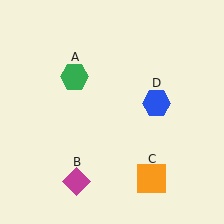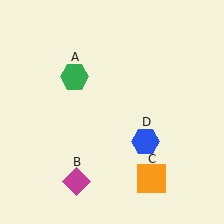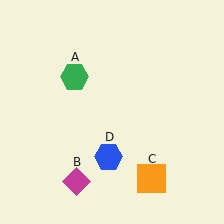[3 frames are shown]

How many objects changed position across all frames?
1 object changed position: blue hexagon (object D).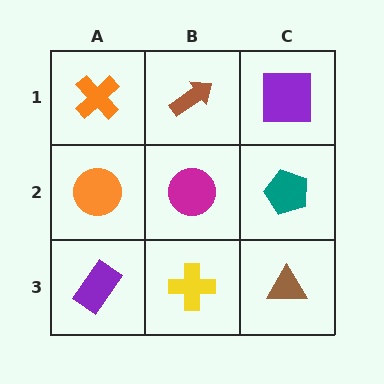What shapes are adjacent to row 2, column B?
A brown arrow (row 1, column B), a yellow cross (row 3, column B), an orange circle (row 2, column A), a teal pentagon (row 2, column C).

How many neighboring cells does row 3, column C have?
2.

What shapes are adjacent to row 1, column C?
A teal pentagon (row 2, column C), a brown arrow (row 1, column B).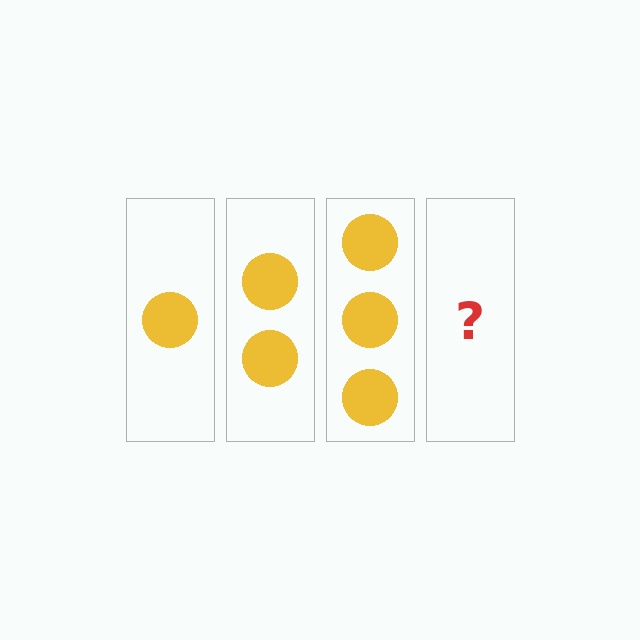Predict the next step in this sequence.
The next step is 4 circles.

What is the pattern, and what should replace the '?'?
The pattern is that each step adds one more circle. The '?' should be 4 circles.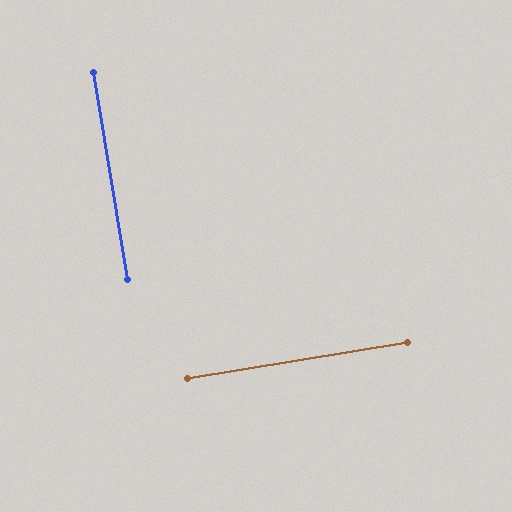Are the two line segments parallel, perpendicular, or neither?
Perpendicular — they meet at approximately 90°.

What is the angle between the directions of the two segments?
Approximately 90 degrees.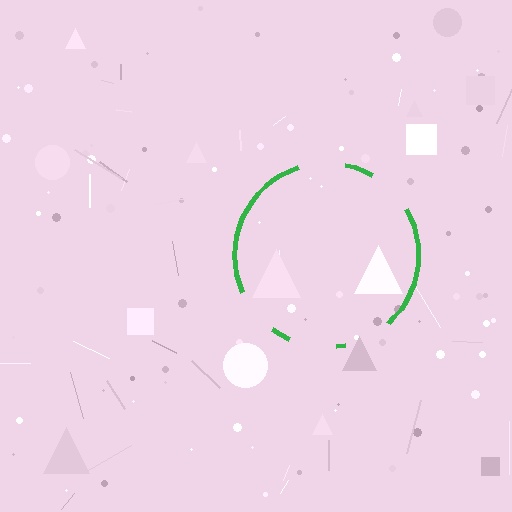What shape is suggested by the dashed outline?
The dashed outline suggests a circle.